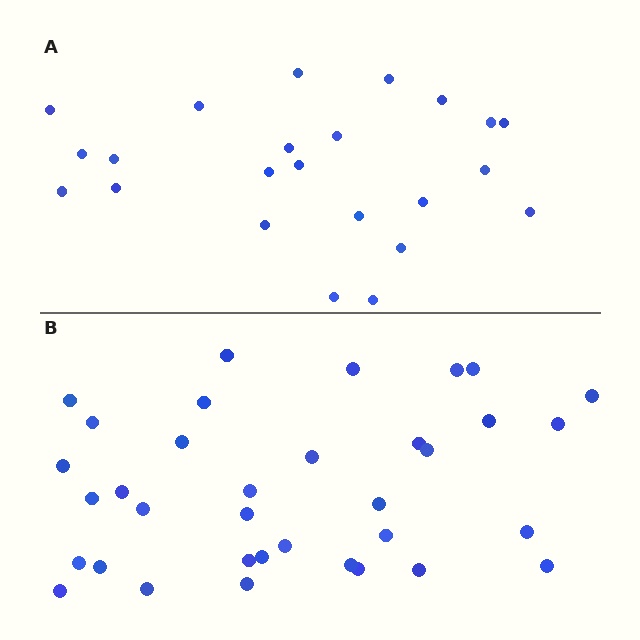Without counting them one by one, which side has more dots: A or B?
Region B (the bottom region) has more dots.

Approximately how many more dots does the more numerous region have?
Region B has roughly 12 or so more dots than region A.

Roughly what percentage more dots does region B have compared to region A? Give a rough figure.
About 50% more.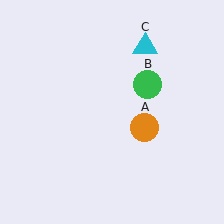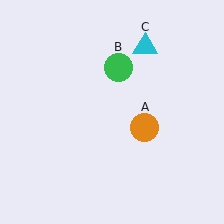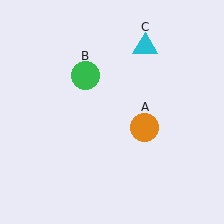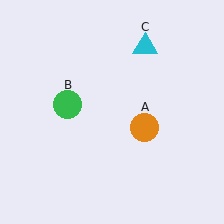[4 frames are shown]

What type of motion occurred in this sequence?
The green circle (object B) rotated counterclockwise around the center of the scene.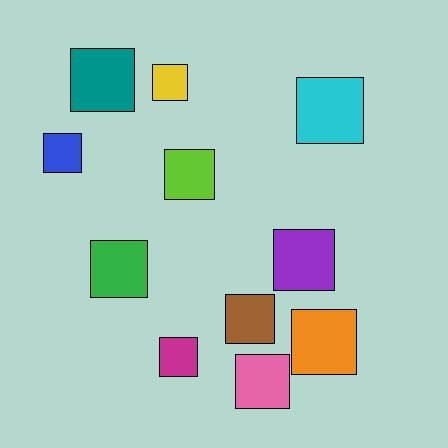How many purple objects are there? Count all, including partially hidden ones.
There is 1 purple object.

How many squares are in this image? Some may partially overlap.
There are 11 squares.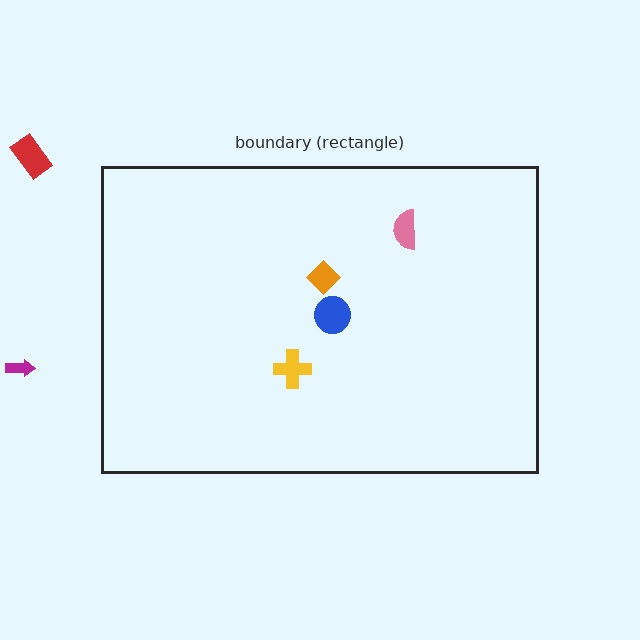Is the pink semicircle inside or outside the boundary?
Inside.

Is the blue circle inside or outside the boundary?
Inside.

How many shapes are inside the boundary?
4 inside, 2 outside.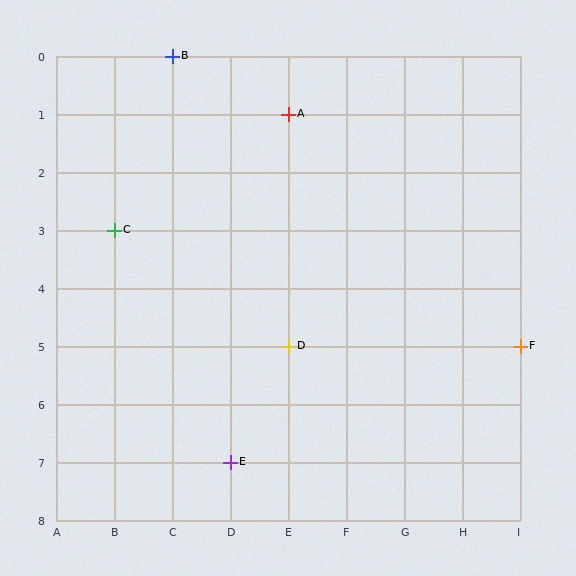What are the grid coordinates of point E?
Point E is at grid coordinates (D, 7).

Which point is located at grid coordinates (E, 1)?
Point A is at (E, 1).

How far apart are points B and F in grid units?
Points B and F are 6 columns and 5 rows apart (about 7.8 grid units diagonally).